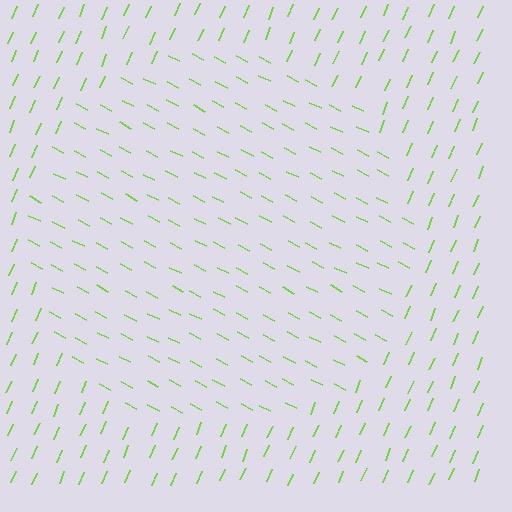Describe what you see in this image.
The image is filled with small lime line segments. A circle region in the image has lines oriented differently from the surrounding lines, creating a visible texture boundary.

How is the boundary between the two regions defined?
The boundary is defined purely by a change in line orientation (approximately 86 degrees difference). All lines are the same color and thickness.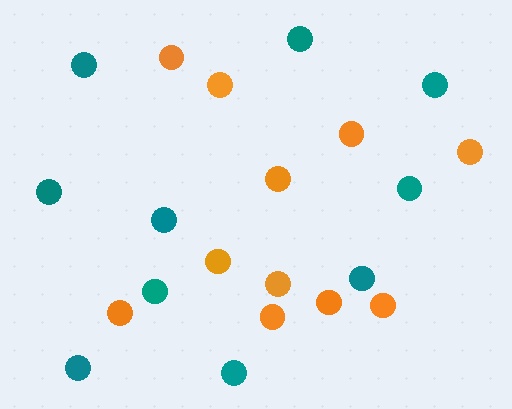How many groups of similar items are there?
There are 2 groups: one group of teal circles (10) and one group of orange circles (11).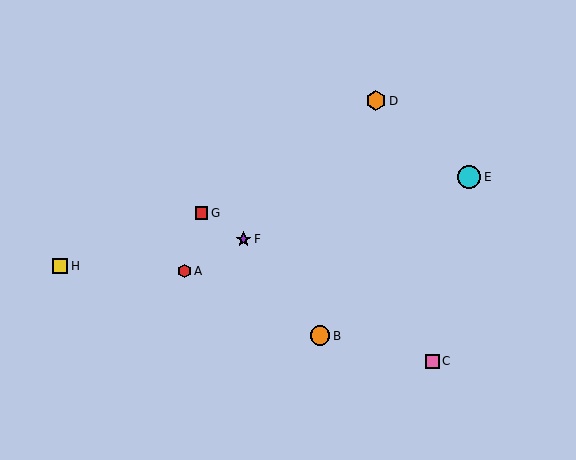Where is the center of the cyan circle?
The center of the cyan circle is at (469, 177).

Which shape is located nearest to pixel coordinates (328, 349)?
The orange circle (labeled B) at (320, 336) is nearest to that location.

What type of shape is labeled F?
Shape F is a purple star.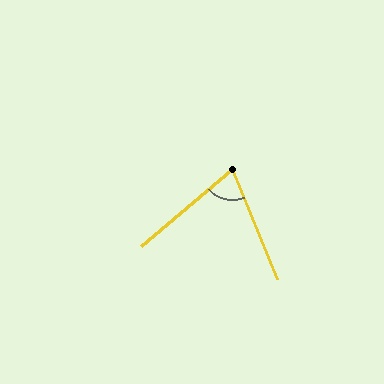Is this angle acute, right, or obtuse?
It is acute.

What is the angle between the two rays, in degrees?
Approximately 72 degrees.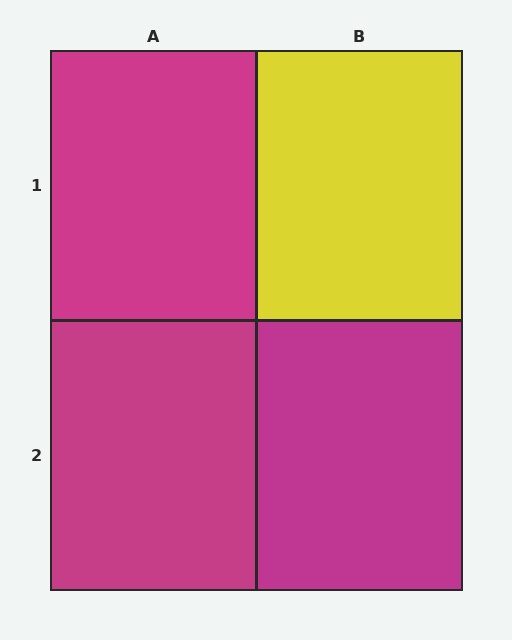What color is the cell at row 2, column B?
Magenta.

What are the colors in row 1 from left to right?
Magenta, yellow.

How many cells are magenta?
3 cells are magenta.